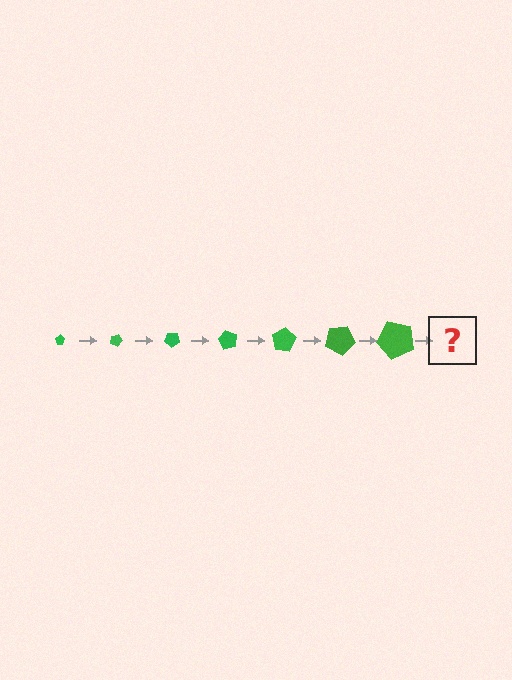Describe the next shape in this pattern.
It should be a pentagon, larger than the previous one and rotated 140 degrees from the start.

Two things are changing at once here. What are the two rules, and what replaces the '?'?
The two rules are that the pentagon grows larger each step and it rotates 20 degrees each step. The '?' should be a pentagon, larger than the previous one and rotated 140 degrees from the start.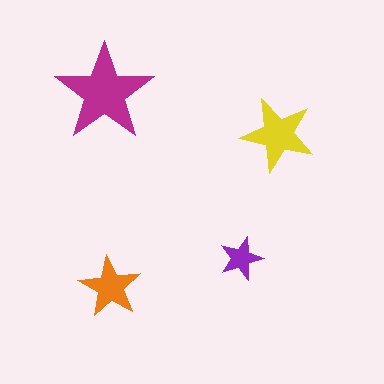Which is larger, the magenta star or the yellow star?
The magenta one.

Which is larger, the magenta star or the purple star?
The magenta one.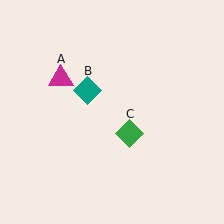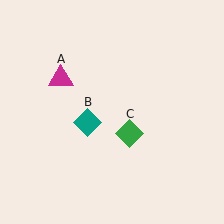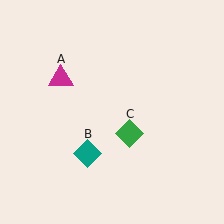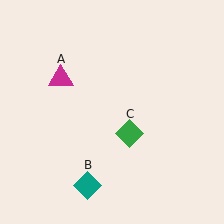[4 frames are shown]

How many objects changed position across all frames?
1 object changed position: teal diamond (object B).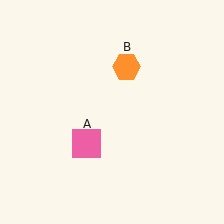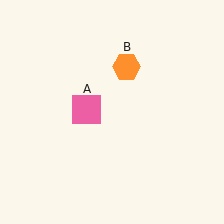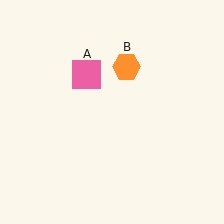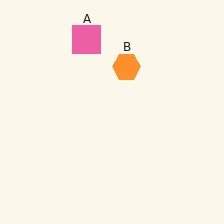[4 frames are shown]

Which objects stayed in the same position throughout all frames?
Orange hexagon (object B) remained stationary.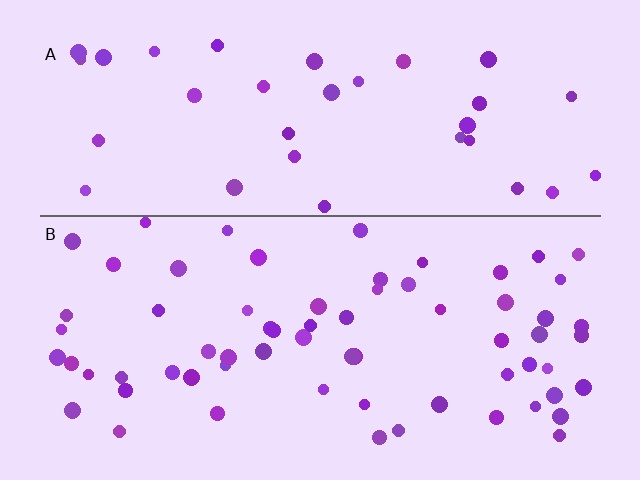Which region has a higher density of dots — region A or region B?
B (the bottom).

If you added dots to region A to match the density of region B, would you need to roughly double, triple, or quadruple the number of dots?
Approximately double.